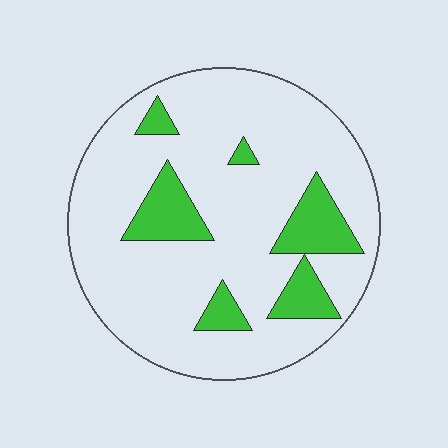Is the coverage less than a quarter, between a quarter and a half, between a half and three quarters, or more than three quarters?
Less than a quarter.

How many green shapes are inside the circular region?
6.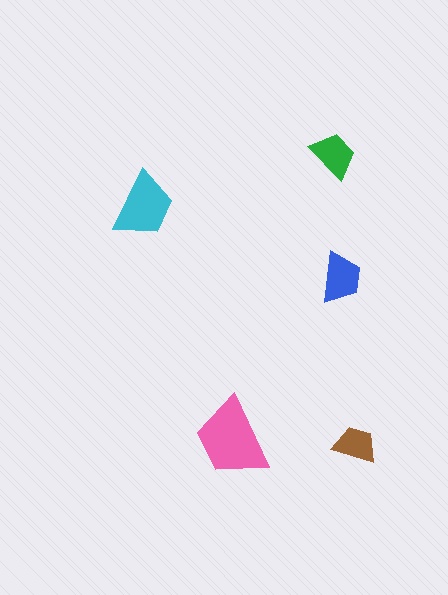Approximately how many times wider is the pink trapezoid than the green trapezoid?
About 1.5 times wider.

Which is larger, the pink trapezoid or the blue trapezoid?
The pink one.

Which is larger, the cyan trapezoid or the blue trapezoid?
The cyan one.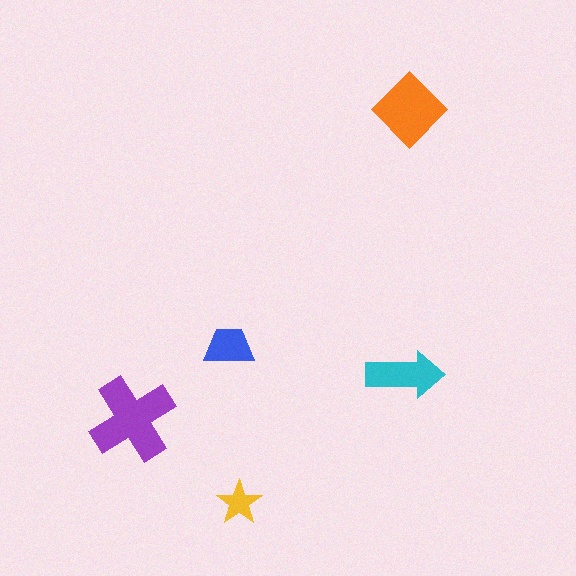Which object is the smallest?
The yellow star.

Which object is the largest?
The purple cross.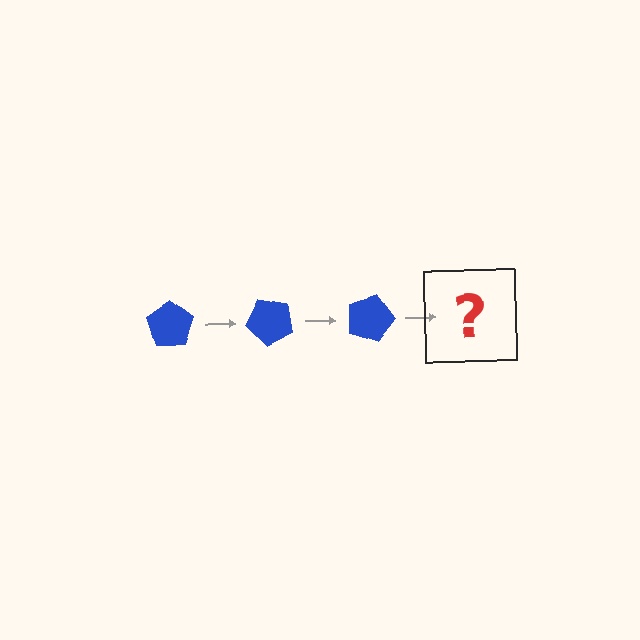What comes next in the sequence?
The next element should be a blue pentagon rotated 135 degrees.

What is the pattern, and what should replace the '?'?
The pattern is that the pentagon rotates 45 degrees each step. The '?' should be a blue pentagon rotated 135 degrees.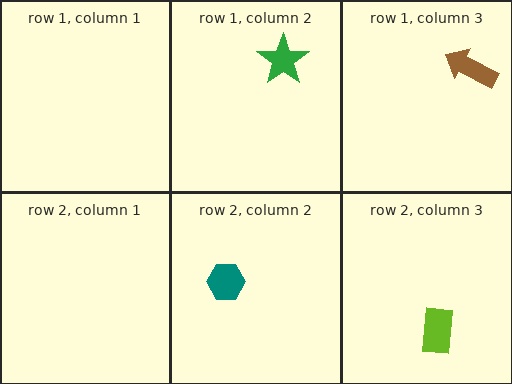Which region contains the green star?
The row 1, column 2 region.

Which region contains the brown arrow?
The row 1, column 3 region.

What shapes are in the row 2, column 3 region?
The lime rectangle.